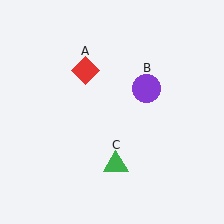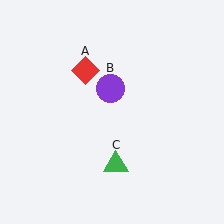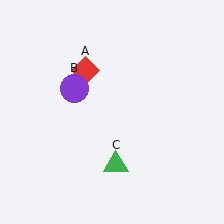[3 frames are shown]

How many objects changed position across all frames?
1 object changed position: purple circle (object B).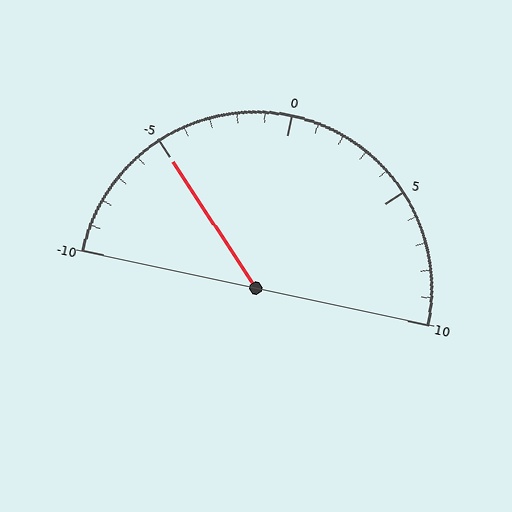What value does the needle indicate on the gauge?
The needle indicates approximately -5.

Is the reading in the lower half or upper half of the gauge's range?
The reading is in the lower half of the range (-10 to 10).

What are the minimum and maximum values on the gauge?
The gauge ranges from -10 to 10.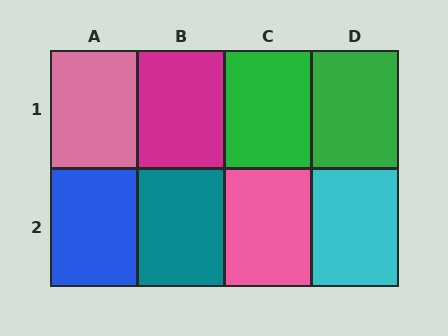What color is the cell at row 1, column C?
Green.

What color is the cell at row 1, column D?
Green.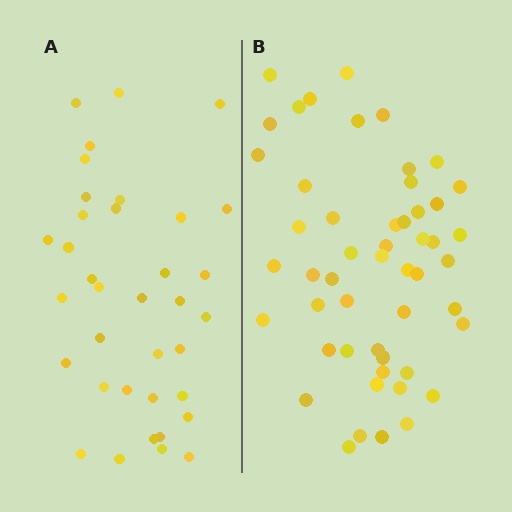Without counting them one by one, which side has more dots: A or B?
Region B (the right region) has more dots.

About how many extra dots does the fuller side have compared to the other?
Region B has approximately 15 more dots than region A.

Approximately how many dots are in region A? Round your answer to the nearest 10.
About 40 dots. (The exact count is 36, which rounds to 40.)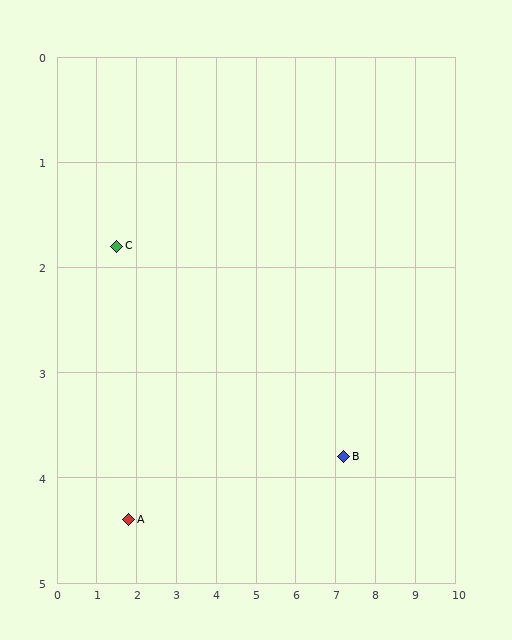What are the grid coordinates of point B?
Point B is at approximately (7.2, 3.8).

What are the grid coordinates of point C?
Point C is at approximately (1.5, 1.8).